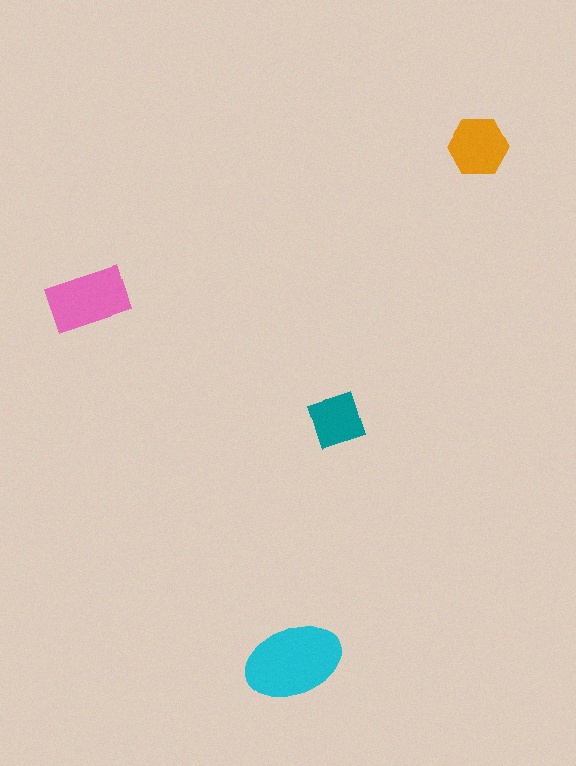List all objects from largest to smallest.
The cyan ellipse, the pink rectangle, the orange hexagon, the teal diamond.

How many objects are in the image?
There are 4 objects in the image.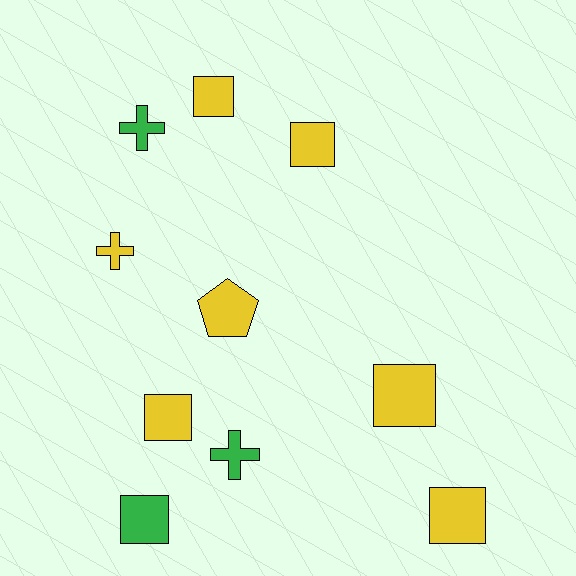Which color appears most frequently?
Yellow, with 7 objects.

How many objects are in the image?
There are 10 objects.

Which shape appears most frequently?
Square, with 6 objects.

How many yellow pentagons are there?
There is 1 yellow pentagon.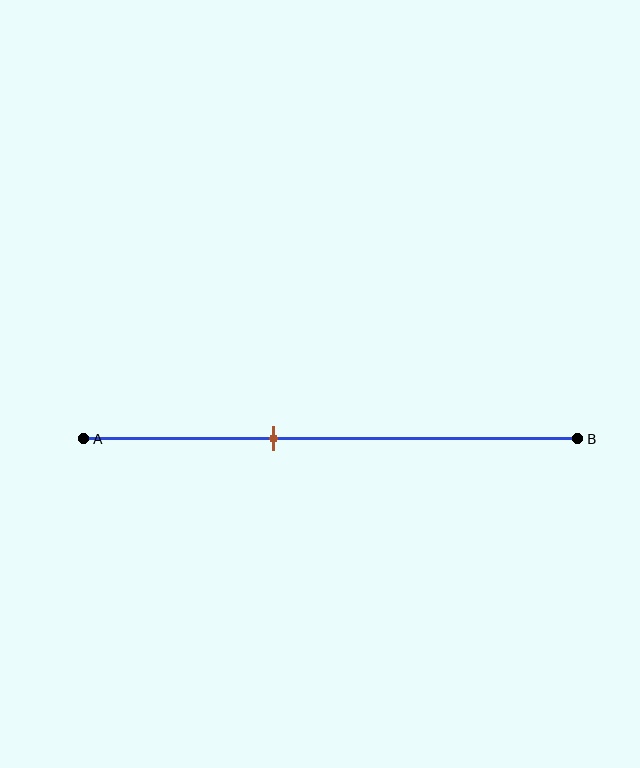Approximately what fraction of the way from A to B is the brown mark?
The brown mark is approximately 40% of the way from A to B.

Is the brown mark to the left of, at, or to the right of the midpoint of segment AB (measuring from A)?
The brown mark is to the left of the midpoint of segment AB.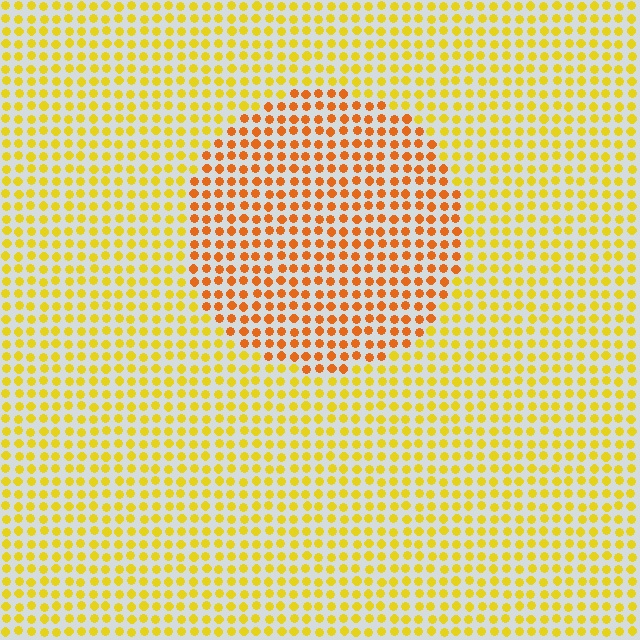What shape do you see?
I see a circle.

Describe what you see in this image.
The image is filled with small yellow elements in a uniform arrangement. A circle-shaped region is visible where the elements are tinted to a slightly different hue, forming a subtle color boundary.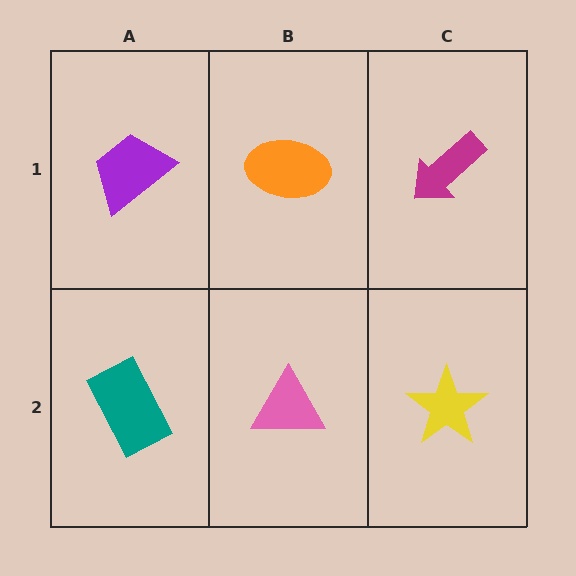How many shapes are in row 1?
3 shapes.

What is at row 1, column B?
An orange ellipse.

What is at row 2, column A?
A teal rectangle.